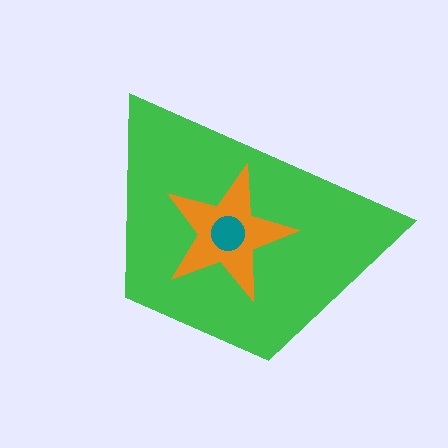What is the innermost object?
The teal circle.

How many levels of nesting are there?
3.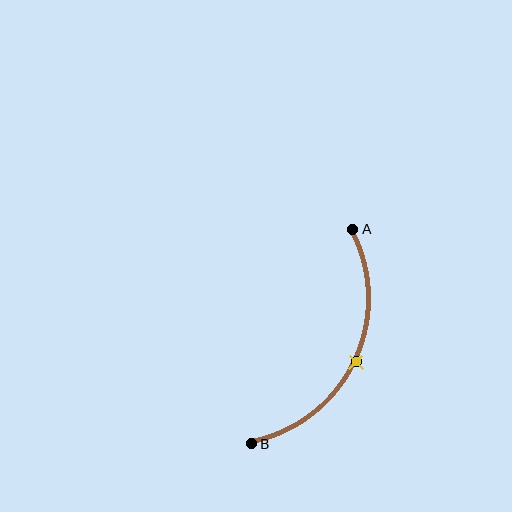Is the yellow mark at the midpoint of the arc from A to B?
Yes. The yellow mark lies on the arc at equal arc-length from both A and B — it is the arc midpoint.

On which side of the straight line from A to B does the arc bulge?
The arc bulges to the right of the straight line connecting A and B.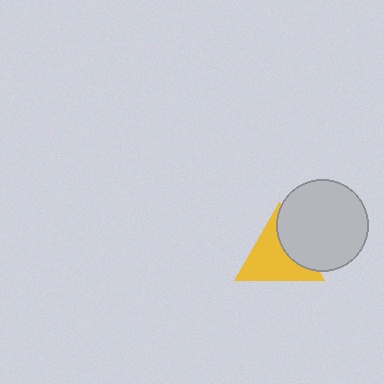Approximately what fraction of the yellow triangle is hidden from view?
Roughly 31% of the yellow triangle is hidden behind the light gray circle.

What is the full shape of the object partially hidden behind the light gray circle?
The partially hidden object is a yellow triangle.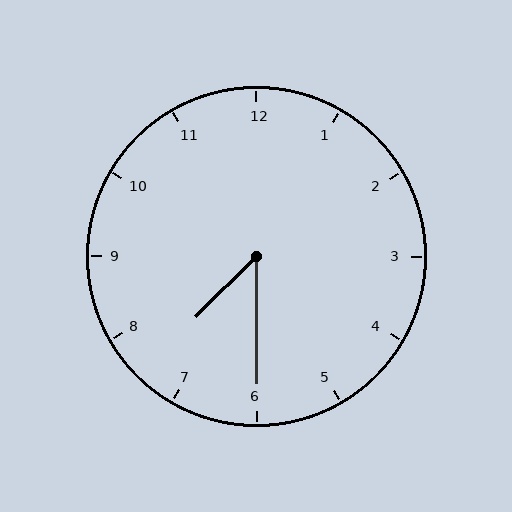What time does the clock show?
7:30.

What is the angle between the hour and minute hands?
Approximately 45 degrees.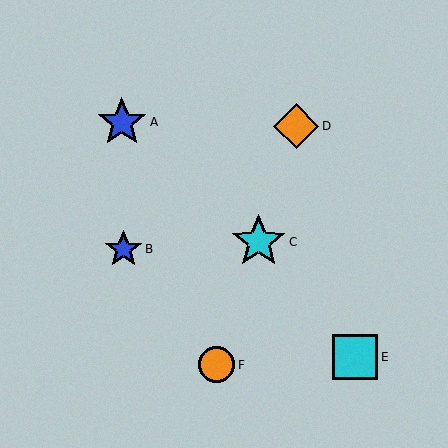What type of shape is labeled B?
Shape B is a blue star.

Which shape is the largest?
The cyan star (labeled C) is the largest.